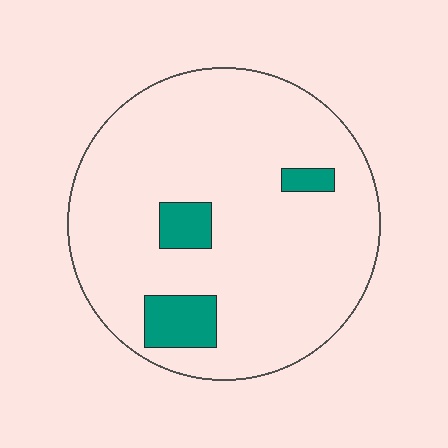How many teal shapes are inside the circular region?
3.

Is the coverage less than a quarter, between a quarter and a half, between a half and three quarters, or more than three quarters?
Less than a quarter.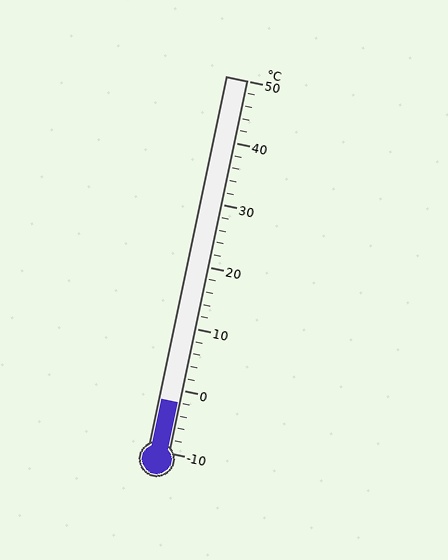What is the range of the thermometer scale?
The thermometer scale ranges from -10°C to 50°C.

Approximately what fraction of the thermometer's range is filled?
The thermometer is filled to approximately 15% of its range.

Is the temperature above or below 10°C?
The temperature is below 10°C.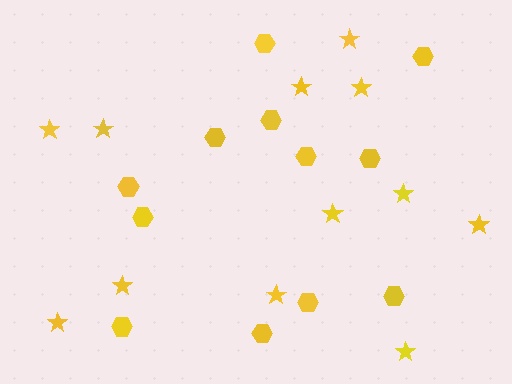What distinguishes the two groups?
There are 2 groups: one group of stars (12) and one group of hexagons (12).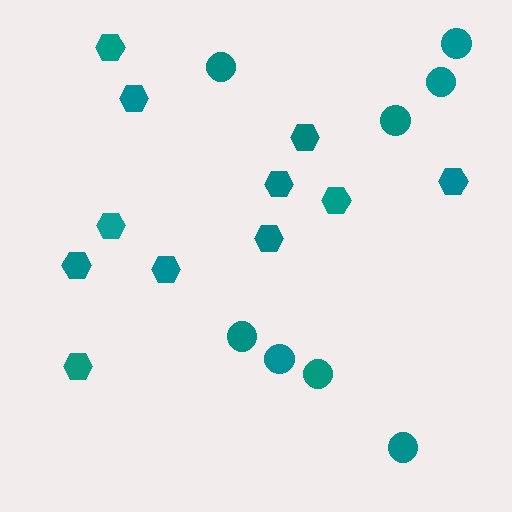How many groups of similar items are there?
There are 2 groups: one group of circles (8) and one group of hexagons (11).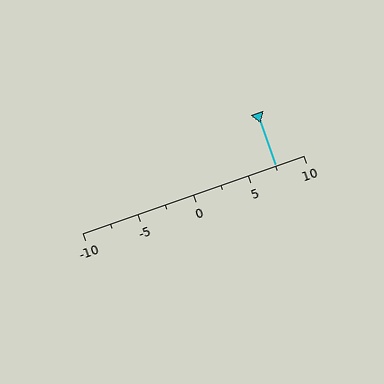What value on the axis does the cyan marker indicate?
The marker indicates approximately 7.5.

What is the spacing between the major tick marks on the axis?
The major ticks are spaced 5 apart.